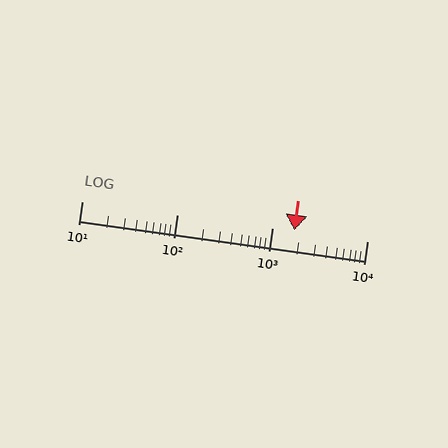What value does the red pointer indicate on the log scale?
The pointer indicates approximately 1700.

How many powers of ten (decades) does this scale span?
The scale spans 3 decades, from 10 to 10000.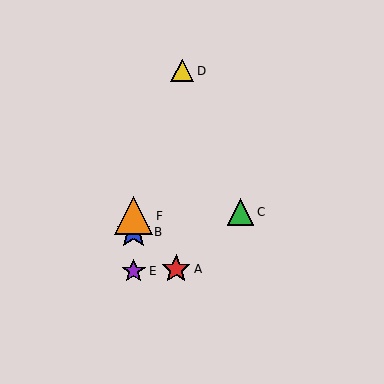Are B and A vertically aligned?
No, B is at x≈134 and A is at x≈176.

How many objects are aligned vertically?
3 objects (B, E, F) are aligned vertically.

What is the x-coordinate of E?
Object E is at x≈134.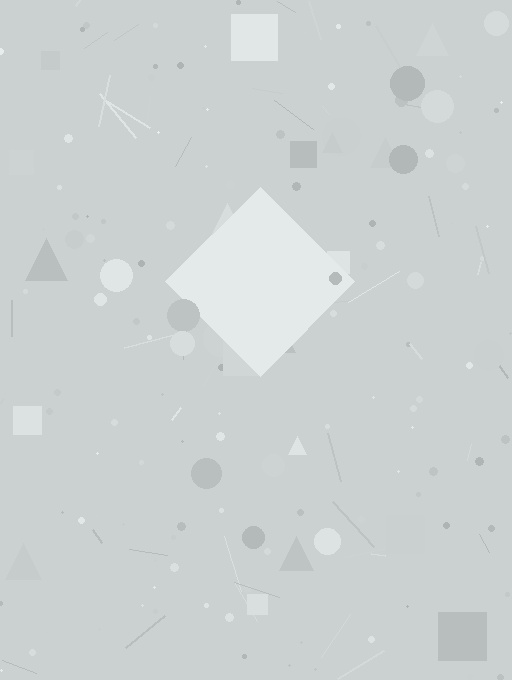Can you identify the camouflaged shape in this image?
The camouflaged shape is a diamond.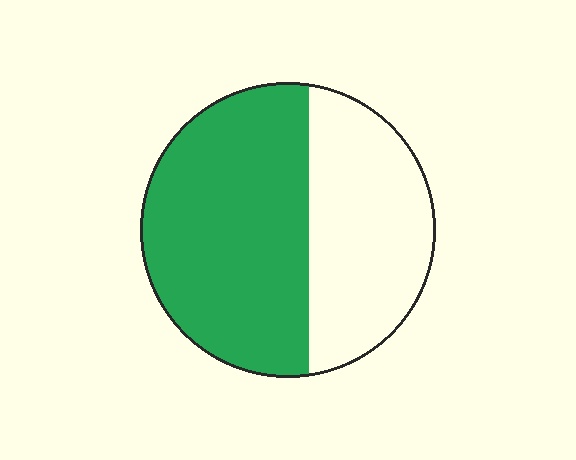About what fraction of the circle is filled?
About three fifths (3/5).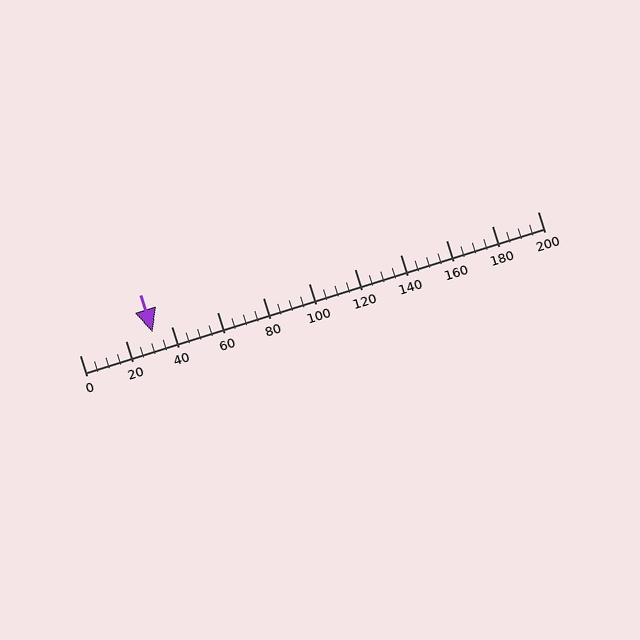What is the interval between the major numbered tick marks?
The major tick marks are spaced 20 units apart.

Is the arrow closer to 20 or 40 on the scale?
The arrow is closer to 40.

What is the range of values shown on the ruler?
The ruler shows values from 0 to 200.